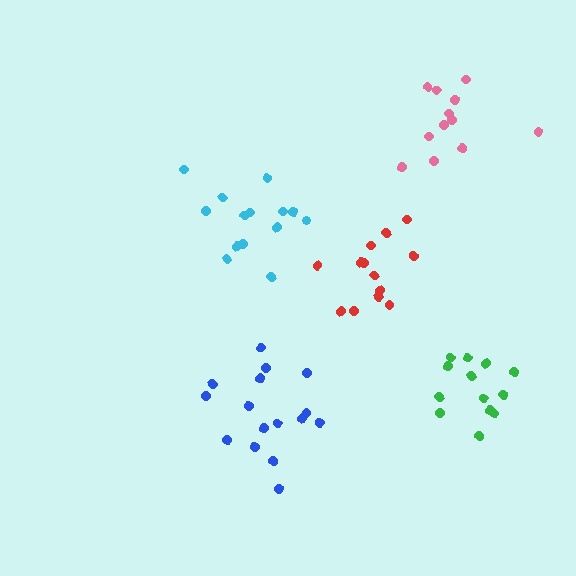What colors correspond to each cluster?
The clusters are colored: green, red, cyan, blue, pink.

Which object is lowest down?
The blue cluster is bottommost.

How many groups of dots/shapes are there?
There are 5 groups.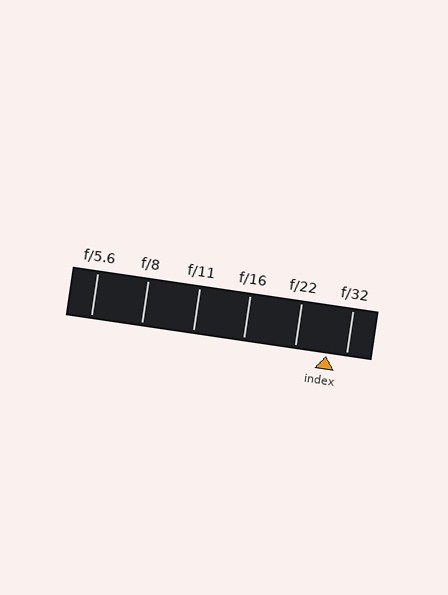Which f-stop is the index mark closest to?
The index mark is closest to f/32.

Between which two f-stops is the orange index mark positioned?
The index mark is between f/22 and f/32.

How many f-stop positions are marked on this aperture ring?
There are 6 f-stop positions marked.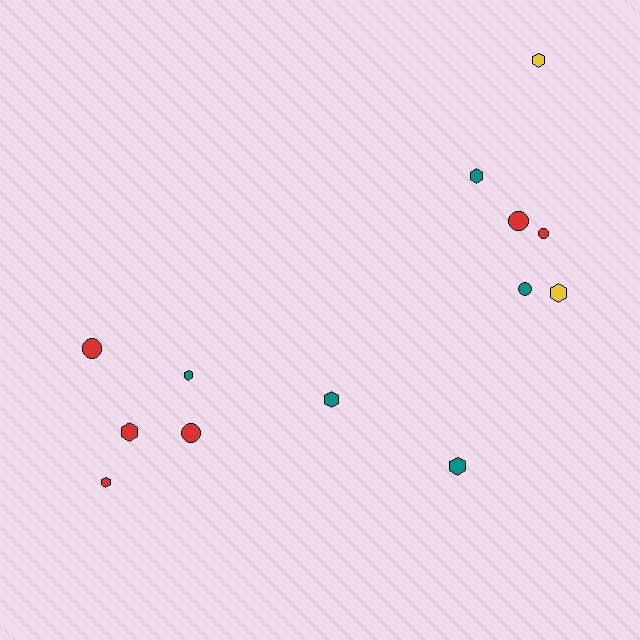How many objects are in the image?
There are 13 objects.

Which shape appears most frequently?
Hexagon, with 8 objects.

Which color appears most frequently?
Red, with 6 objects.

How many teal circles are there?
There is 1 teal circle.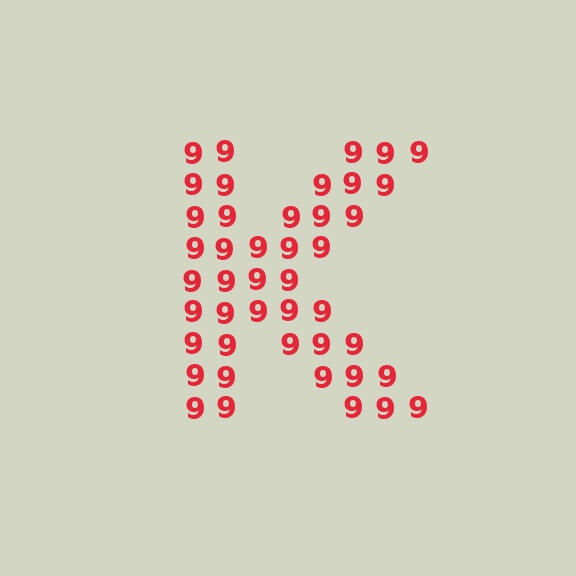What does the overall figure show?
The overall figure shows the letter K.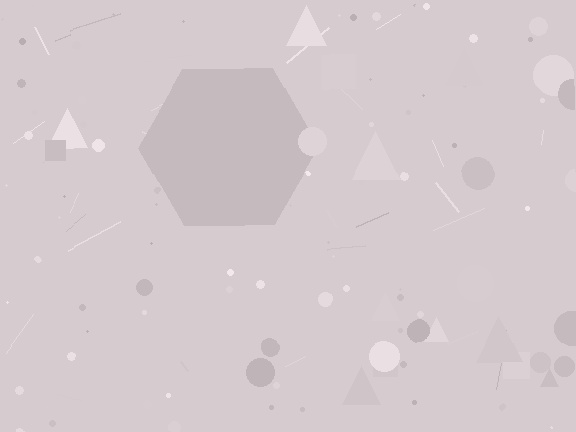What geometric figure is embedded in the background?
A hexagon is embedded in the background.